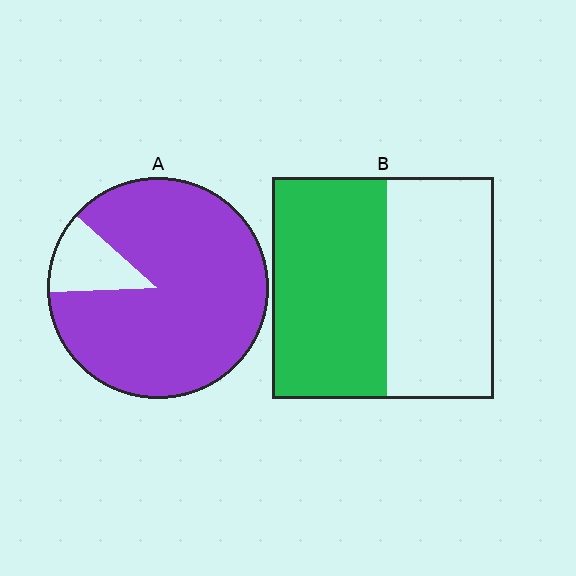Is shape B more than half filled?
Roughly half.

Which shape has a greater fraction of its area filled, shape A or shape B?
Shape A.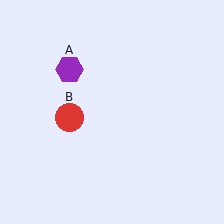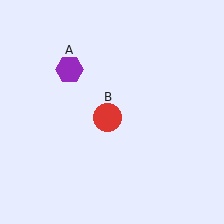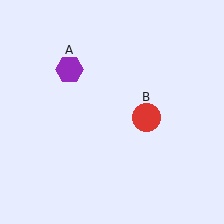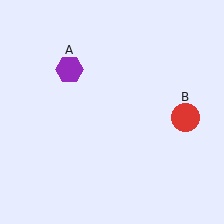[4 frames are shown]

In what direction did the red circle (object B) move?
The red circle (object B) moved right.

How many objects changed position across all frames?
1 object changed position: red circle (object B).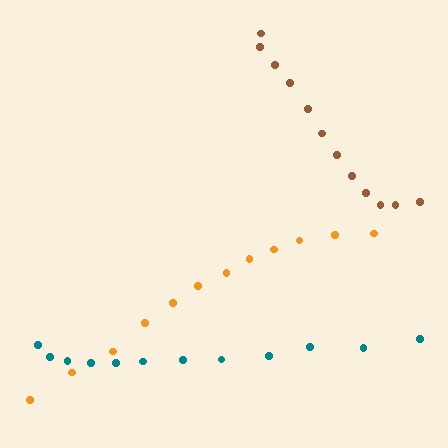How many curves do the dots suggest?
There are 3 distinct paths.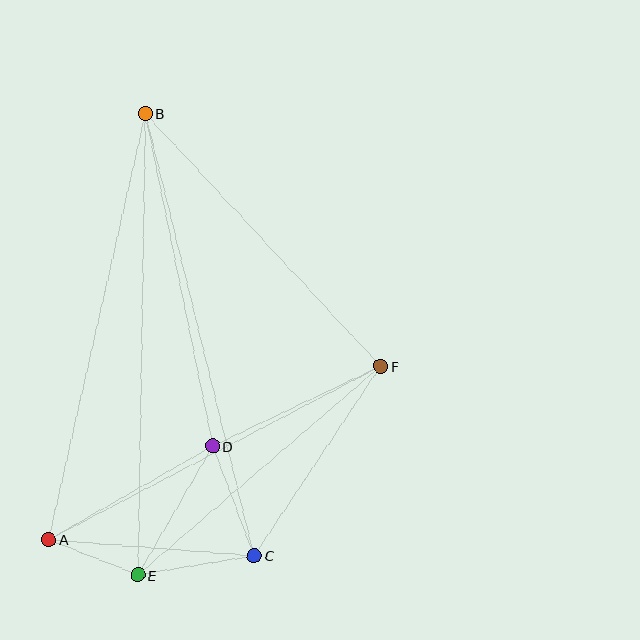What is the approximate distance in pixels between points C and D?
The distance between C and D is approximately 117 pixels.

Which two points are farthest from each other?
Points B and E are farthest from each other.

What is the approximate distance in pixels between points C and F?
The distance between C and F is approximately 227 pixels.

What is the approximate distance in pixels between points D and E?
The distance between D and E is approximately 149 pixels.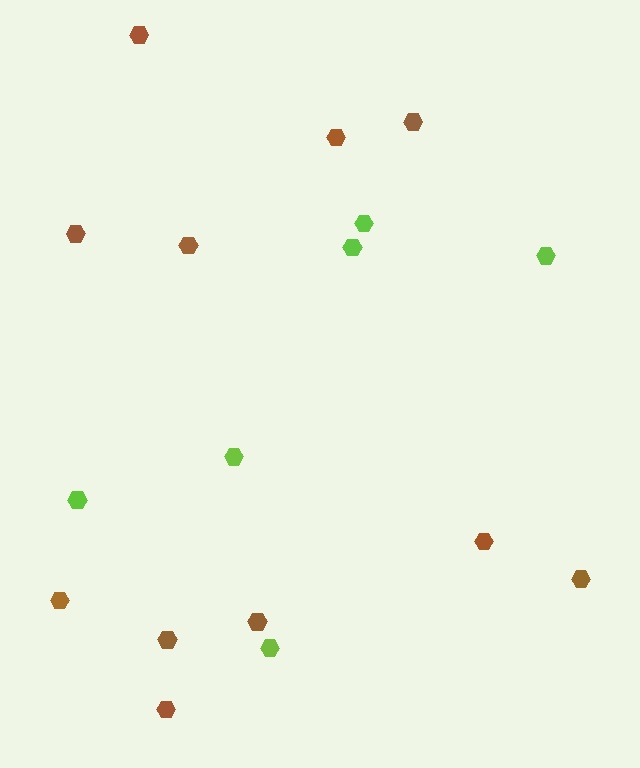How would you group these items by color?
There are 2 groups: one group of brown hexagons (11) and one group of lime hexagons (6).